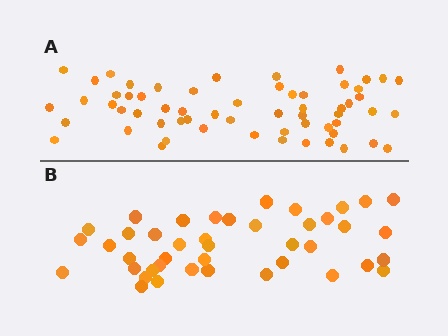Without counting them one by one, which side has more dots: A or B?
Region A (the top region) has more dots.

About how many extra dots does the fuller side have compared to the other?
Region A has approximately 20 more dots than region B.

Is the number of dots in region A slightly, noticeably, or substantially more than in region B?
Region A has noticeably more, but not dramatically so. The ratio is roughly 1.4 to 1.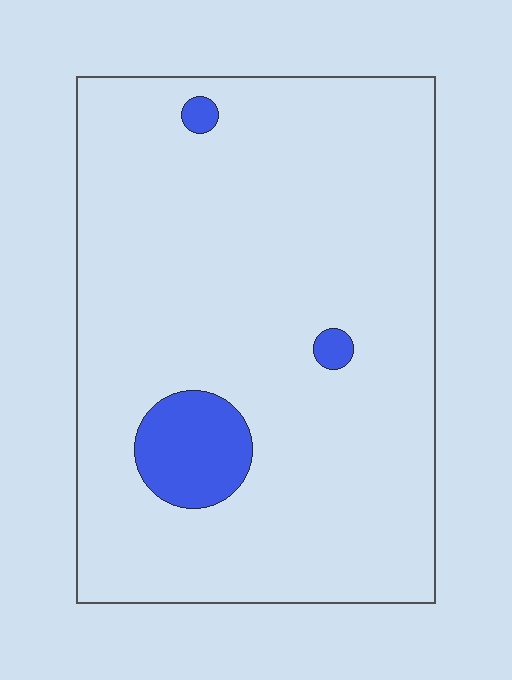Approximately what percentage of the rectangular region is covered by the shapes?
Approximately 5%.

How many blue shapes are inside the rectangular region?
3.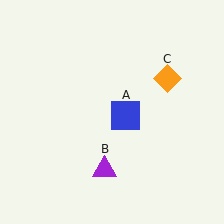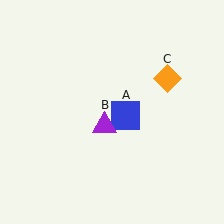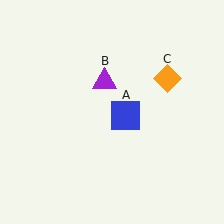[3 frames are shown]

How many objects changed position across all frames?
1 object changed position: purple triangle (object B).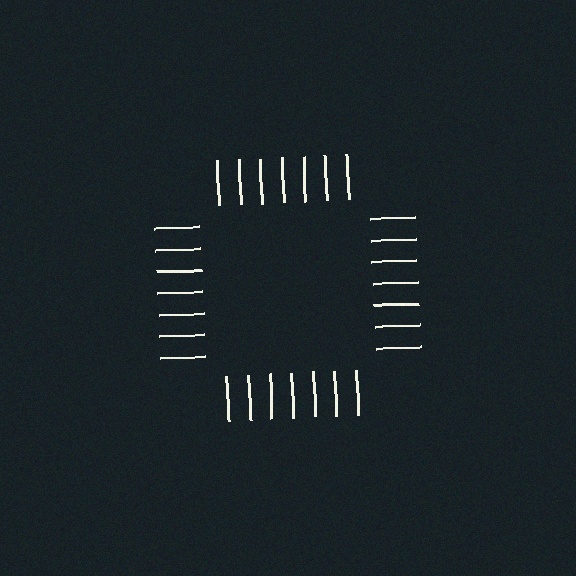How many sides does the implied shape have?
4 sides — the line-ends trace a square.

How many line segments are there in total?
28 — 7 along each of the 4 edges.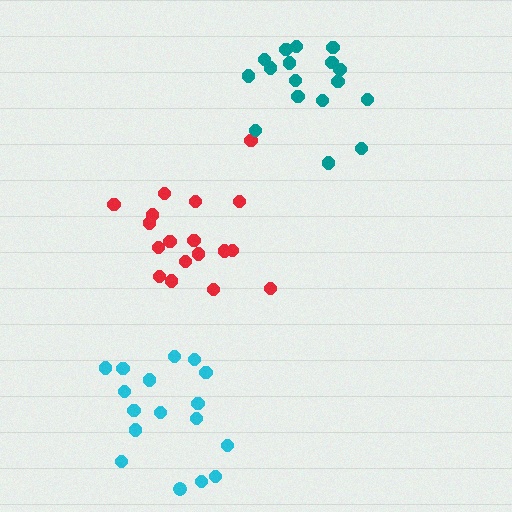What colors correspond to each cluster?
The clusters are colored: red, teal, cyan.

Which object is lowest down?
The cyan cluster is bottommost.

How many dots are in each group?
Group 1: 18 dots, Group 2: 17 dots, Group 3: 17 dots (52 total).